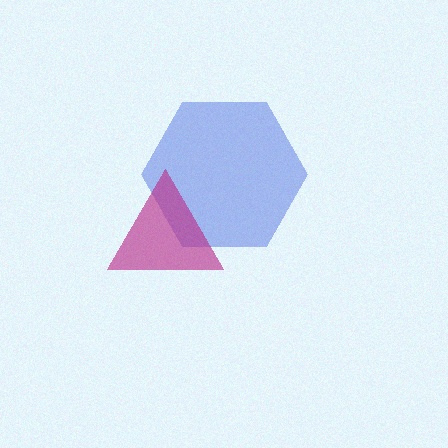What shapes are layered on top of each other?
The layered shapes are: a blue hexagon, a magenta triangle.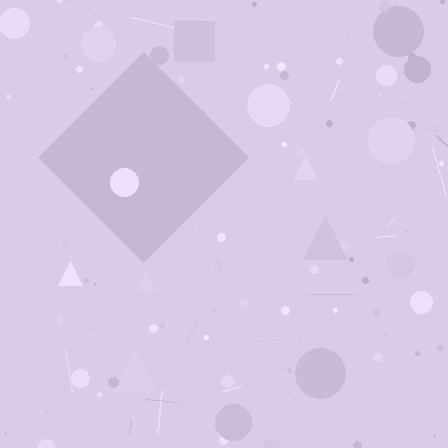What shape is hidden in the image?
A diamond is hidden in the image.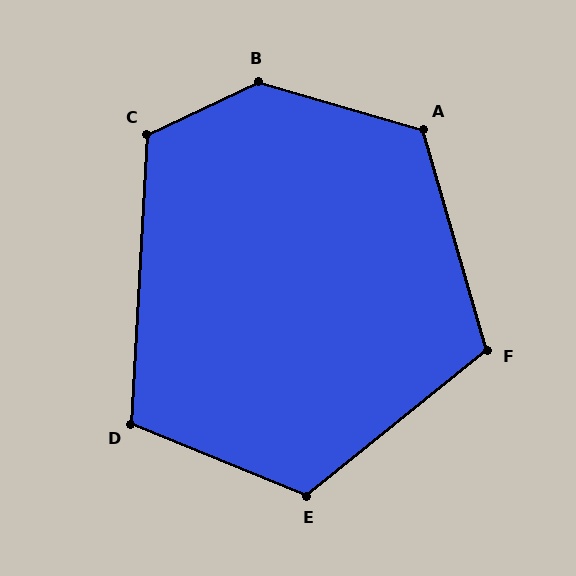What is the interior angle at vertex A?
Approximately 122 degrees (obtuse).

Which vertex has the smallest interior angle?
D, at approximately 109 degrees.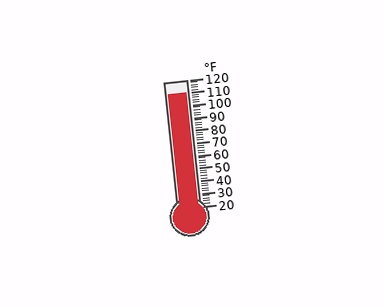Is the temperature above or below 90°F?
The temperature is above 90°F.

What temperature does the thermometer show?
The thermometer shows approximately 110°F.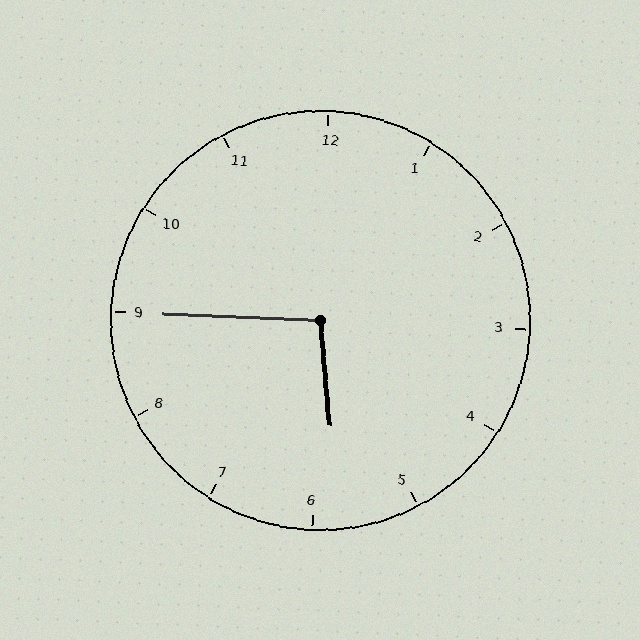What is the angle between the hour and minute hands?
Approximately 98 degrees.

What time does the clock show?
5:45.